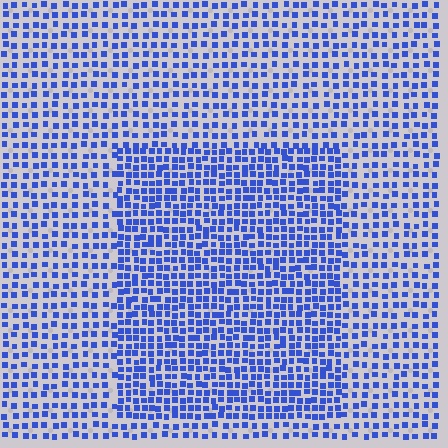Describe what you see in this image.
The image contains small blue elements arranged at two different densities. A rectangle-shaped region is visible where the elements are more densely packed than the surrounding area.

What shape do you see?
I see a rectangle.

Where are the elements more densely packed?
The elements are more densely packed inside the rectangle boundary.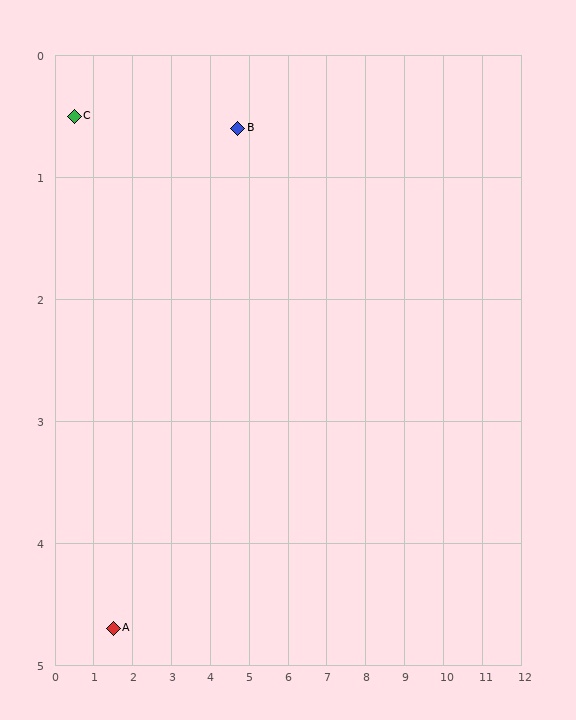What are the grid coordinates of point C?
Point C is at approximately (0.5, 0.5).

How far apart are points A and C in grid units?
Points A and C are about 4.3 grid units apart.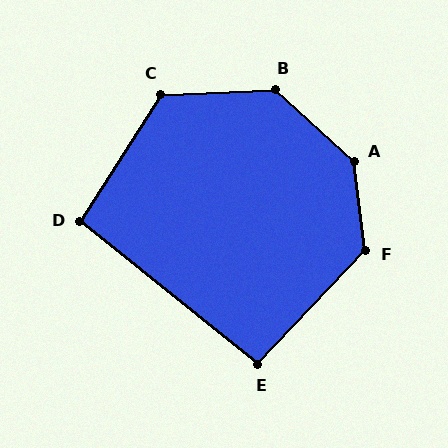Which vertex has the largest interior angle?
A, at approximately 140 degrees.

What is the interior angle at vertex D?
Approximately 96 degrees (obtuse).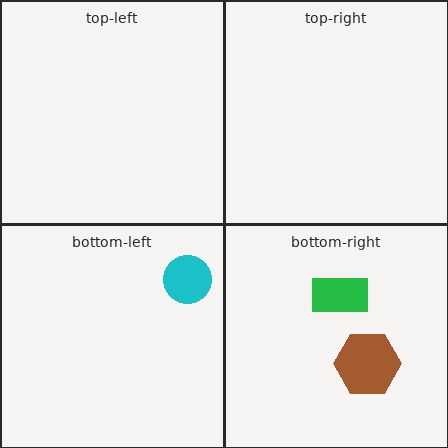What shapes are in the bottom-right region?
The green rectangle, the brown hexagon.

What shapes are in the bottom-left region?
The cyan circle.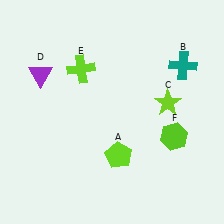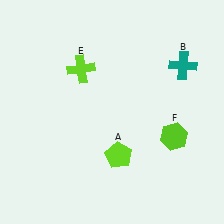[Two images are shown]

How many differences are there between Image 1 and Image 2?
There are 2 differences between the two images.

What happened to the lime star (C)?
The lime star (C) was removed in Image 2. It was in the top-right area of Image 1.